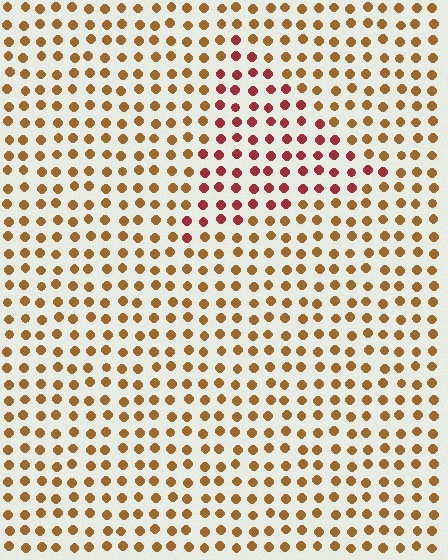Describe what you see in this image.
The image is filled with small brown elements in a uniform arrangement. A triangle-shaped region is visible where the elements are tinted to a slightly different hue, forming a subtle color boundary.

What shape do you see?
I see a triangle.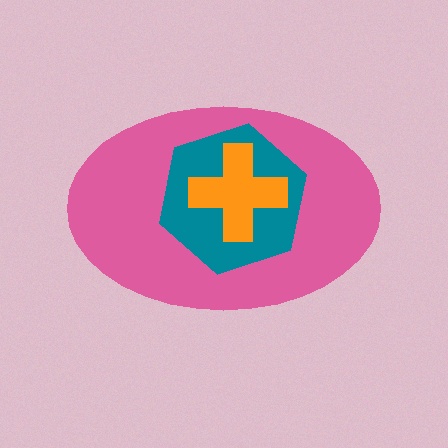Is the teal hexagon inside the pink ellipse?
Yes.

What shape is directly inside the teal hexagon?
The orange cross.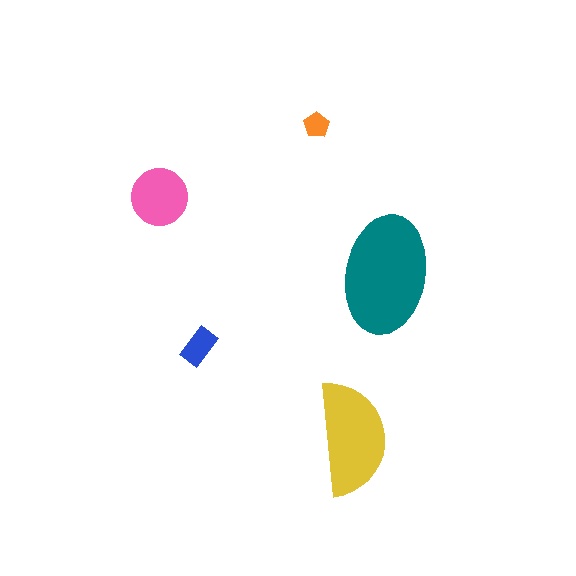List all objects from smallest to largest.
The orange pentagon, the blue rectangle, the pink circle, the yellow semicircle, the teal ellipse.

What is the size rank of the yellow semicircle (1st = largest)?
2nd.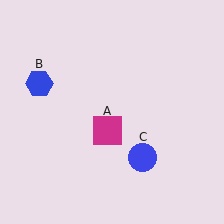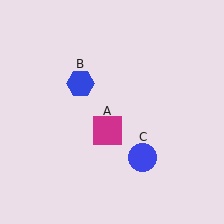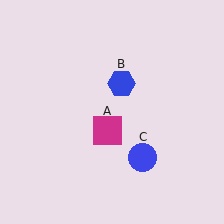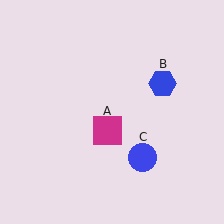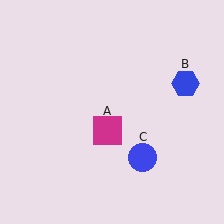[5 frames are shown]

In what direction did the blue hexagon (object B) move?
The blue hexagon (object B) moved right.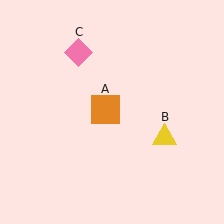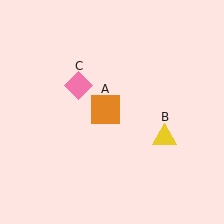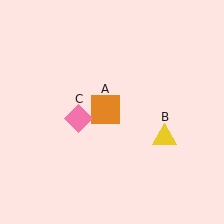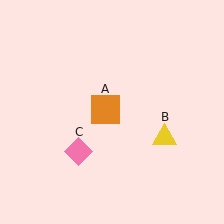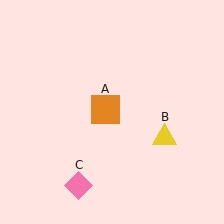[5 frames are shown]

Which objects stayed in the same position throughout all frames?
Orange square (object A) and yellow triangle (object B) remained stationary.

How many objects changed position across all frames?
1 object changed position: pink diamond (object C).